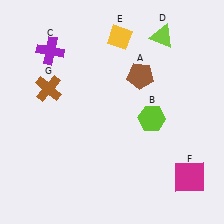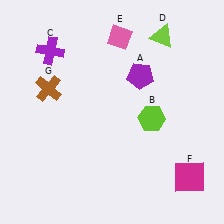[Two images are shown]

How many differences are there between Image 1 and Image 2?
There are 2 differences between the two images.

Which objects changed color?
A changed from brown to purple. E changed from yellow to pink.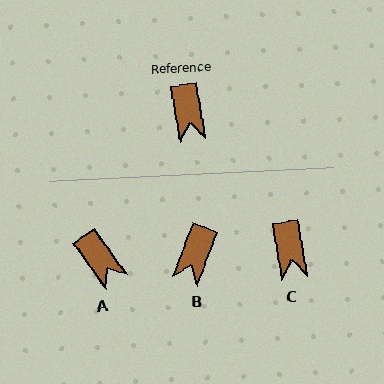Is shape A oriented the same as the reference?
No, it is off by about 26 degrees.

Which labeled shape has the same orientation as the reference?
C.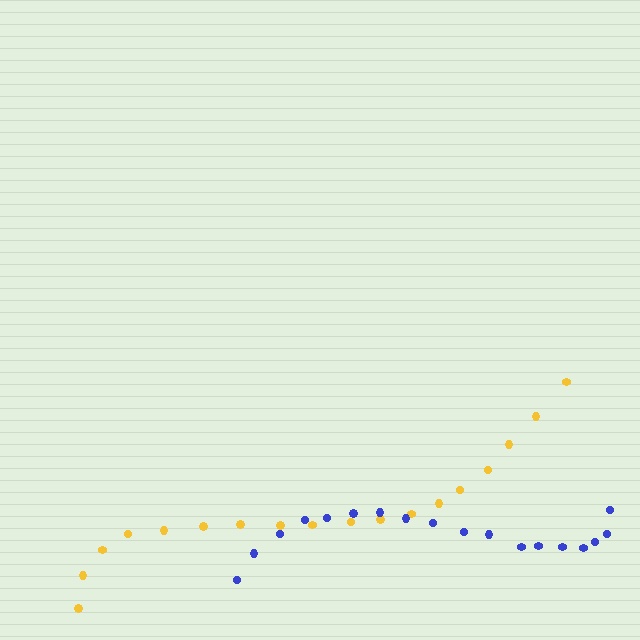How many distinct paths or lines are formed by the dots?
There are 2 distinct paths.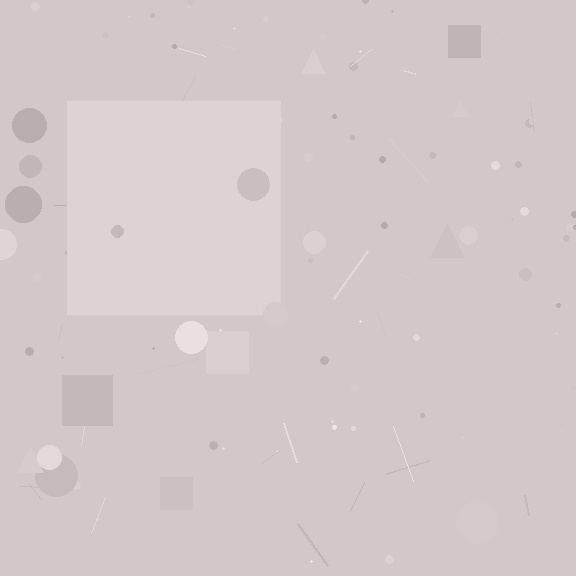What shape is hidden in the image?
A square is hidden in the image.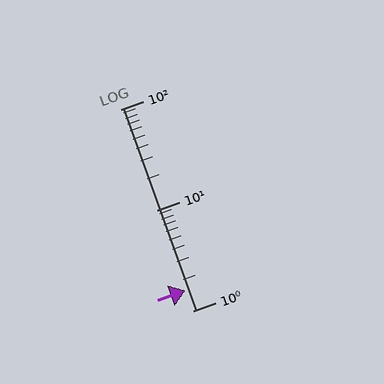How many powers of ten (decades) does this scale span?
The scale spans 2 decades, from 1 to 100.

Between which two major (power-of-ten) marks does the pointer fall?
The pointer is between 1 and 10.